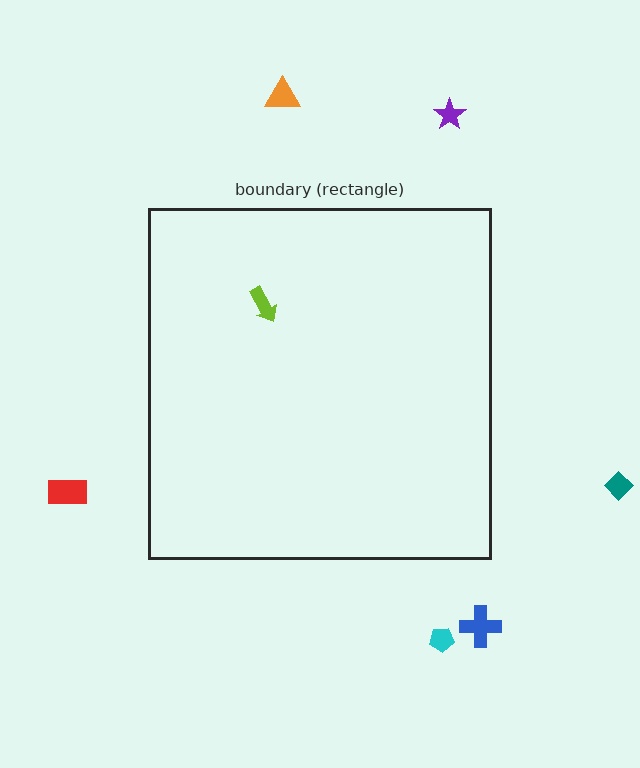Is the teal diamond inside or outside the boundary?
Outside.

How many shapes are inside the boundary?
1 inside, 6 outside.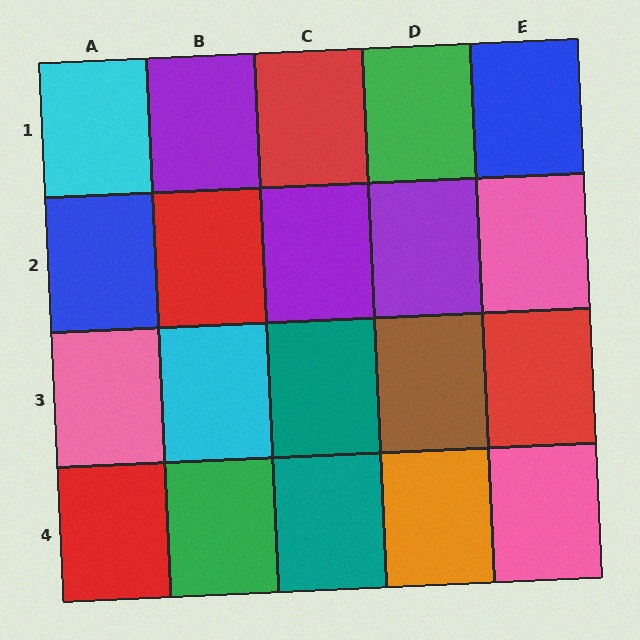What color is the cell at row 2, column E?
Pink.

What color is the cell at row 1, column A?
Cyan.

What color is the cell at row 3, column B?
Cyan.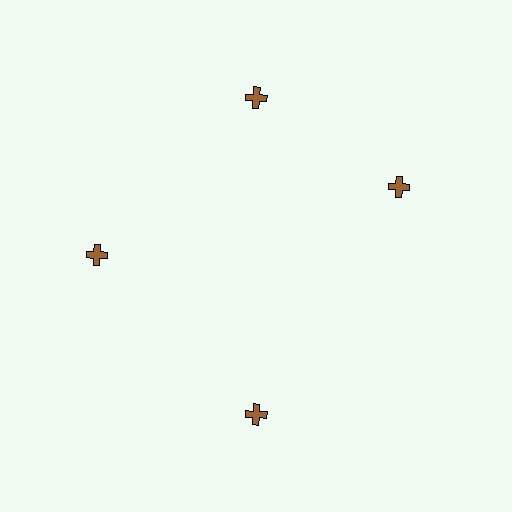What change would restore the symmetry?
The symmetry would be restored by rotating it back into even spacing with its neighbors so that all 4 crosses sit at equal angles and equal distance from the center.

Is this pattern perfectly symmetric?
No. The 4 brown crosses are arranged in a ring, but one element near the 3 o'clock position is rotated out of alignment along the ring, breaking the 4-fold rotational symmetry.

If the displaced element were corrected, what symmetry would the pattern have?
It would have 4-fold rotational symmetry — the pattern would map onto itself every 90 degrees.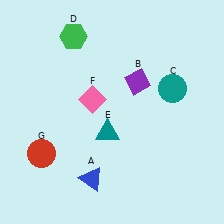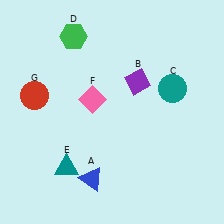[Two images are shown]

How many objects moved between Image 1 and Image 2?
2 objects moved between the two images.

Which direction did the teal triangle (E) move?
The teal triangle (E) moved left.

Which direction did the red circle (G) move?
The red circle (G) moved up.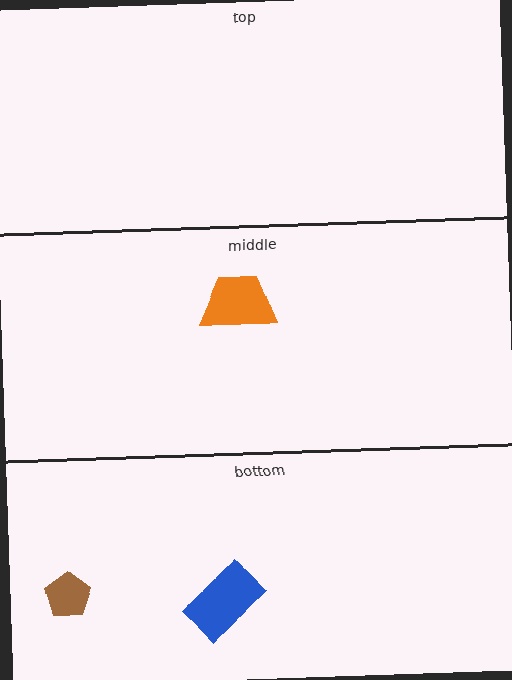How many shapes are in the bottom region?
2.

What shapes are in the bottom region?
The blue rectangle, the brown pentagon.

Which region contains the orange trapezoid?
The middle region.